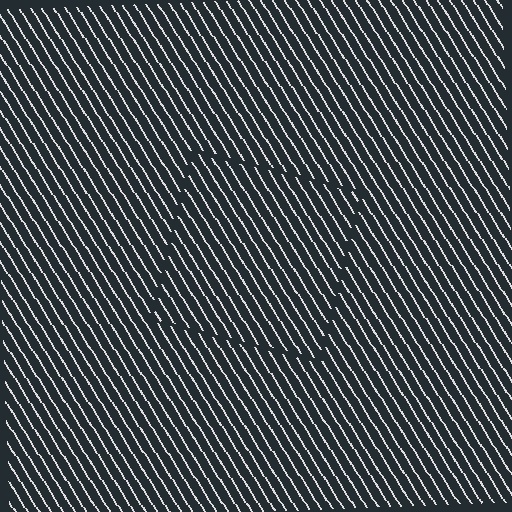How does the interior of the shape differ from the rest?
The interior of the shape contains the same grating, shifted by half a period — the contour is defined by the phase discontinuity where line-ends from the inner and outer gratings abut.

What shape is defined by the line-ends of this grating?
An illusory square. The interior of the shape contains the same grating, shifted by half a period — the contour is defined by the phase discontinuity where line-ends from the inner and outer gratings abut.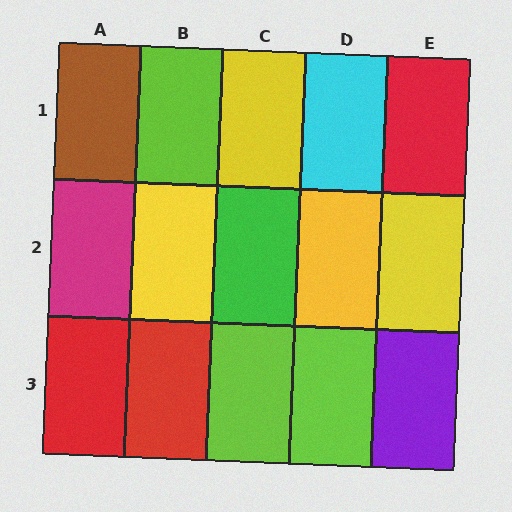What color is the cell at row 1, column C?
Yellow.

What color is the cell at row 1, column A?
Brown.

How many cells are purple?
1 cell is purple.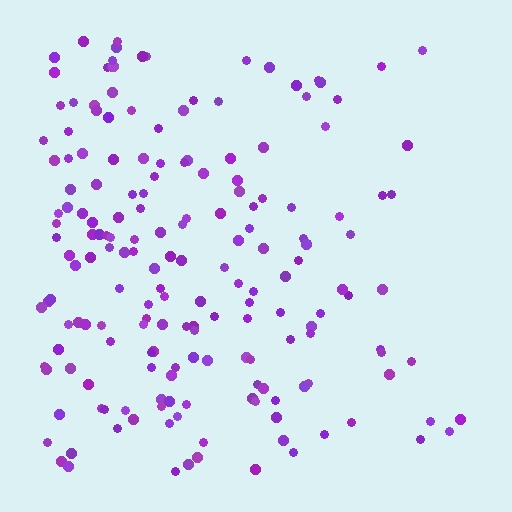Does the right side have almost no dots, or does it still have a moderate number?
Still a moderate number, just noticeably fewer than the left.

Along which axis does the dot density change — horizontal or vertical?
Horizontal.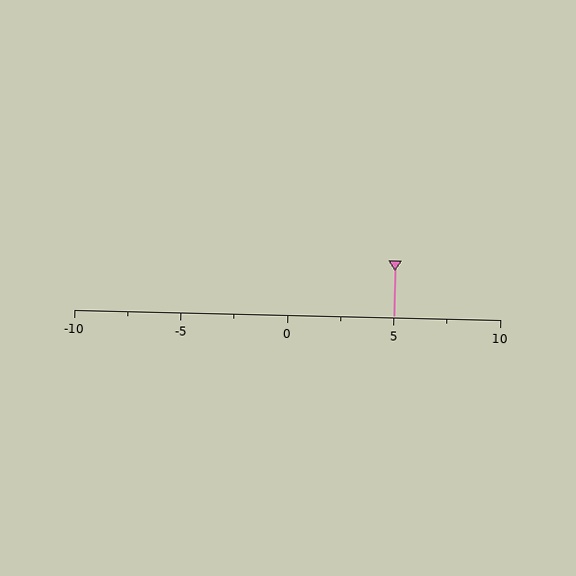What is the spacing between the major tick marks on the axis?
The major ticks are spaced 5 apart.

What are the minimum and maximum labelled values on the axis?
The axis runs from -10 to 10.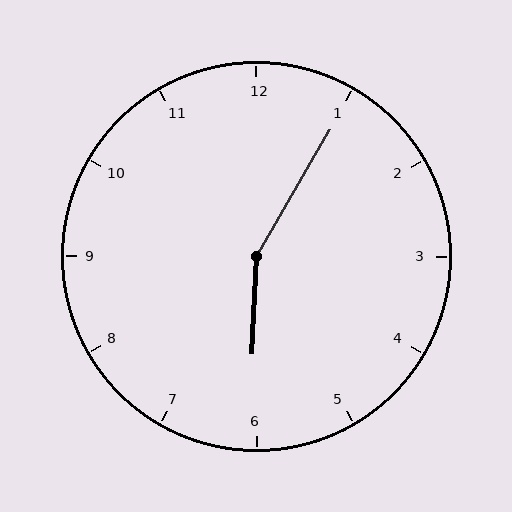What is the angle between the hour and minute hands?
Approximately 152 degrees.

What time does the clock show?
6:05.